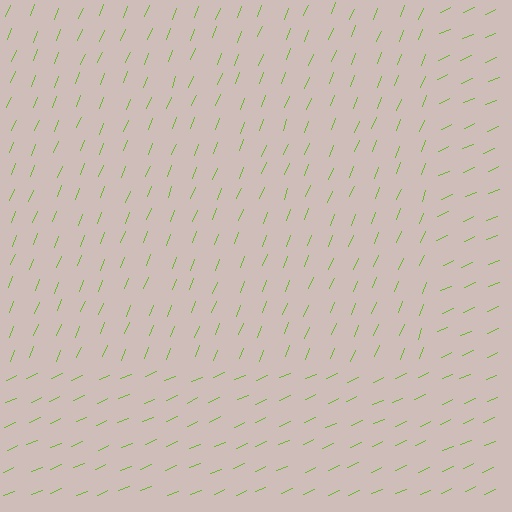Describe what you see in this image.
The image is filled with small lime line segments. A rectangle region in the image has lines oriented differently from the surrounding lines, creating a visible texture boundary.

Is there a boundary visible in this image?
Yes, there is a texture boundary formed by a change in line orientation.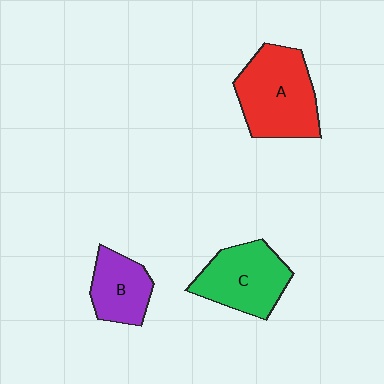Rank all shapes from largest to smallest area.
From largest to smallest: A (red), C (green), B (purple).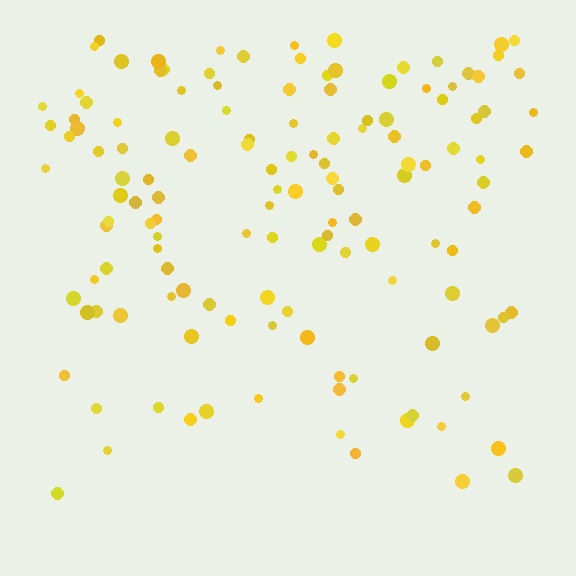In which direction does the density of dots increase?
From bottom to top, with the top side densest.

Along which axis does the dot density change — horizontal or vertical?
Vertical.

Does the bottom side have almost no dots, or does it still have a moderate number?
Still a moderate number, just noticeably fewer than the top.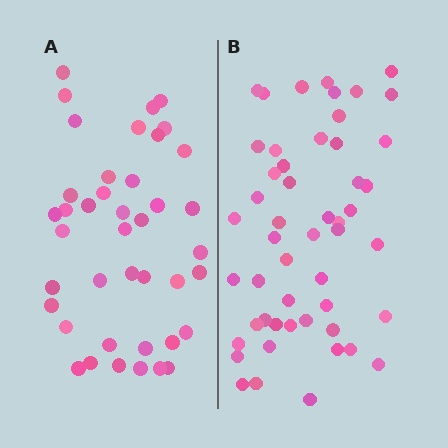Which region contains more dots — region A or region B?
Region B (the right region) has more dots.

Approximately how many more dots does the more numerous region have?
Region B has roughly 10 or so more dots than region A.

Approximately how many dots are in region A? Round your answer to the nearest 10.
About 40 dots. (The exact count is 41, which rounds to 40.)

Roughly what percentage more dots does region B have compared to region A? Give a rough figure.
About 25% more.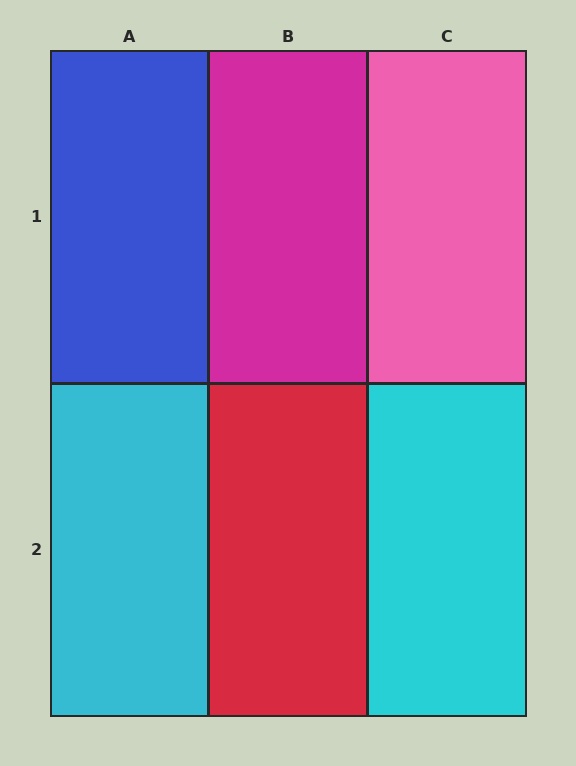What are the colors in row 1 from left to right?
Blue, magenta, pink.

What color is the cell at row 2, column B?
Red.